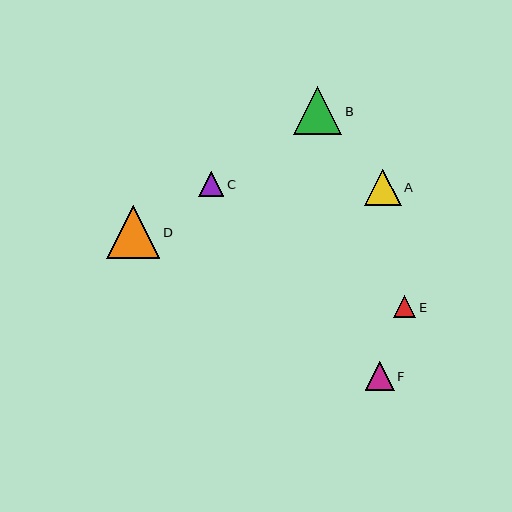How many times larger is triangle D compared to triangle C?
Triangle D is approximately 2.1 times the size of triangle C.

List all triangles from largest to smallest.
From largest to smallest: D, B, A, F, C, E.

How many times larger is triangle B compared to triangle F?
Triangle B is approximately 1.6 times the size of triangle F.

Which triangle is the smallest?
Triangle E is the smallest with a size of approximately 22 pixels.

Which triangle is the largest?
Triangle D is the largest with a size of approximately 53 pixels.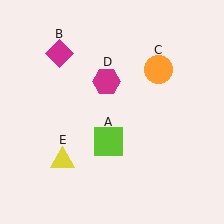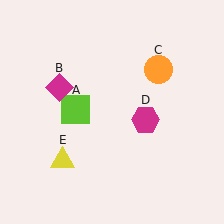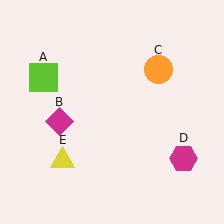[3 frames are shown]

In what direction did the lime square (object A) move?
The lime square (object A) moved up and to the left.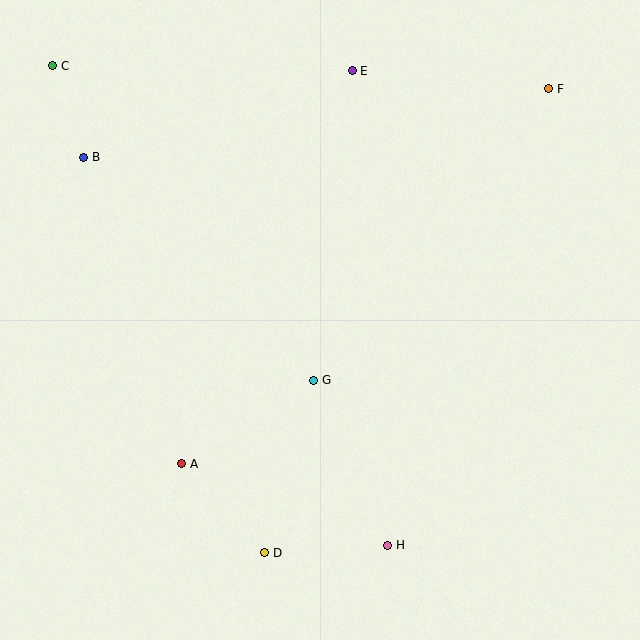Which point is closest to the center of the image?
Point G at (314, 380) is closest to the center.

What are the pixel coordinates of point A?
Point A is at (182, 464).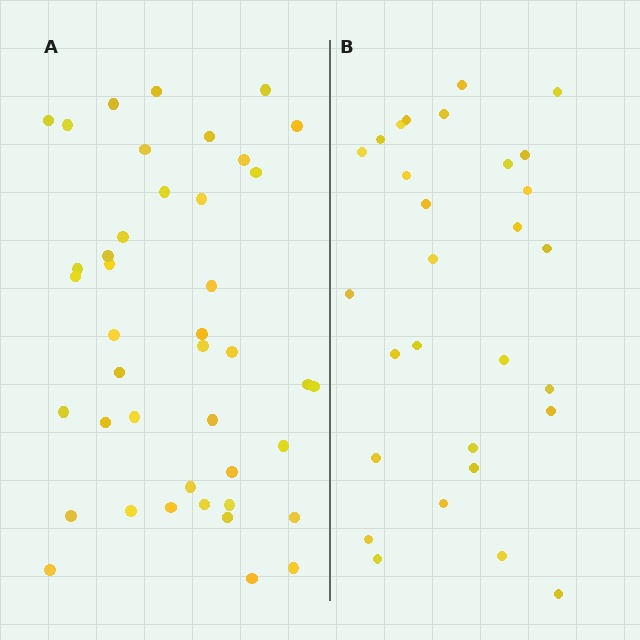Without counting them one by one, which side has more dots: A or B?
Region A (the left region) has more dots.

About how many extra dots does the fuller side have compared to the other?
Region A has approximately 15 more dots than region B.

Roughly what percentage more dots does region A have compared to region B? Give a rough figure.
About 45% more.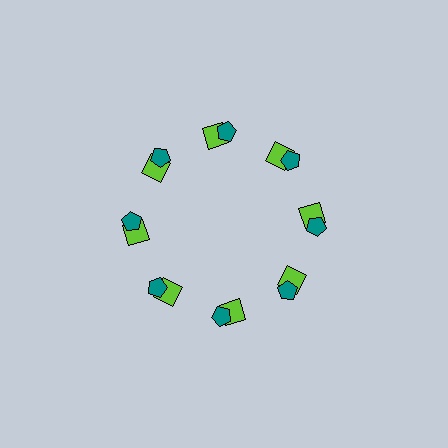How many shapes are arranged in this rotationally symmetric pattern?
There are 16 shapes, arranged in 8 groups of 2.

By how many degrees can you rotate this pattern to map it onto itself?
The pattern maps onto itself every 45 degrees of rotation.